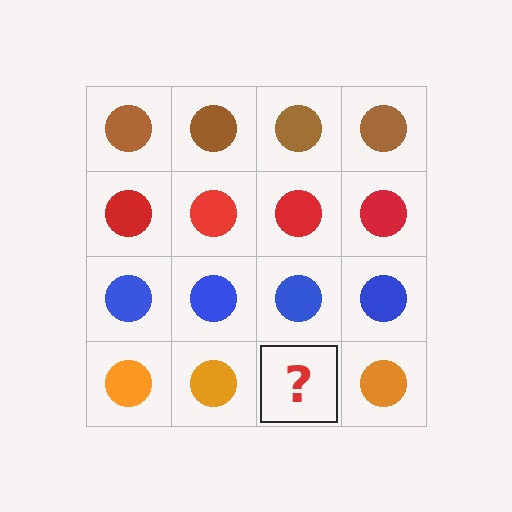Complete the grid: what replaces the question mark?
The question mark should be replaced with an orange circle.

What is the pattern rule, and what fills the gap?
The rule is that each row has a consistent color. The gap should be filled with an orange circle.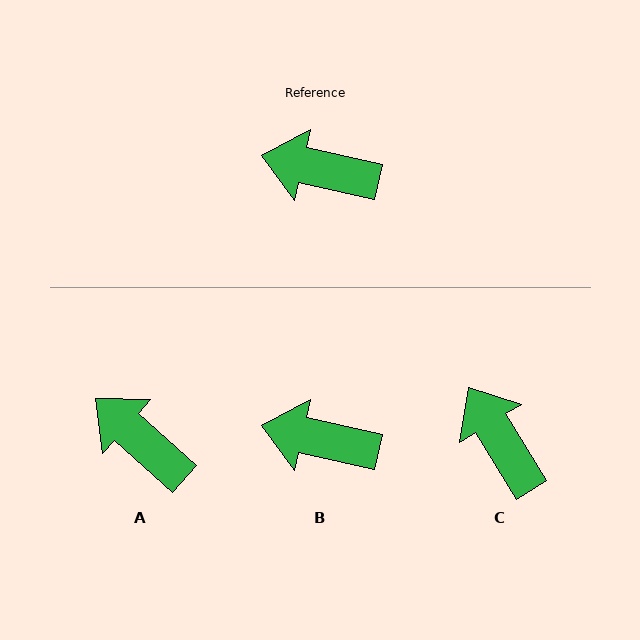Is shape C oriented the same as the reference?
No, it is off by about 46 degrees.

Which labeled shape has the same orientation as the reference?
B.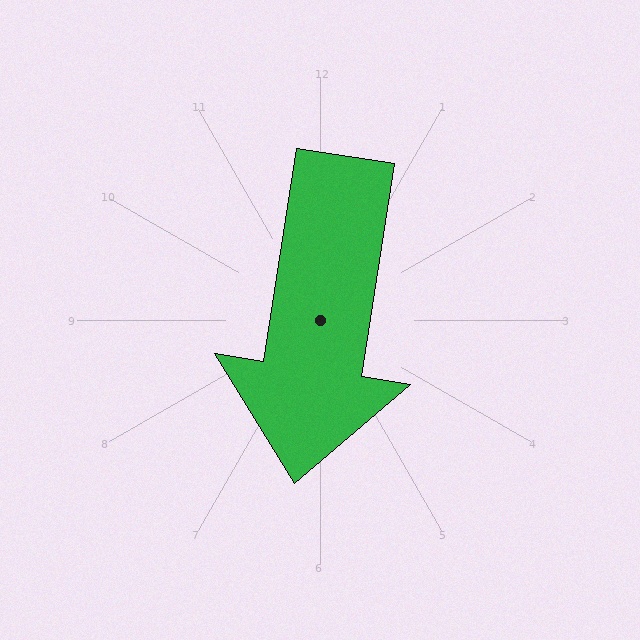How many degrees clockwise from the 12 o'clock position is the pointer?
Approximately 189 degrees.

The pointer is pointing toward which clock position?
Roughly 6 o'clock.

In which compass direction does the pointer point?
South.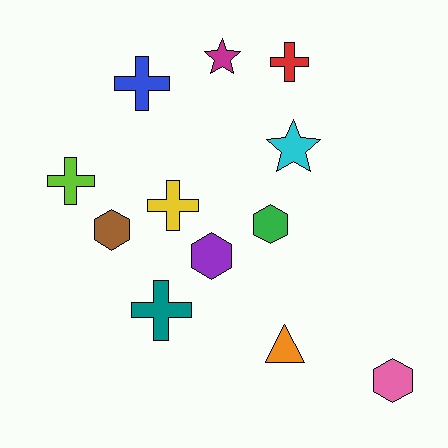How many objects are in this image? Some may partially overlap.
There are 12 objects.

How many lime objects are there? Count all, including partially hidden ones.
There is 1 lime object.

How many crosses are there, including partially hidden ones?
There are 5 crosses.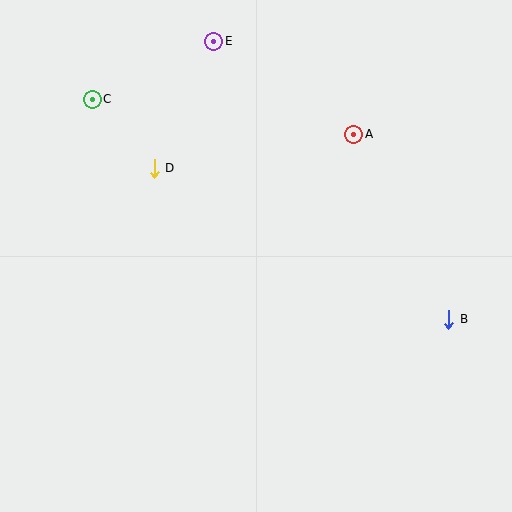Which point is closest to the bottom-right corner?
Point B is closest to the bottom-right corner.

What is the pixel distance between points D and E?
The distance between D and E is 140 pixels.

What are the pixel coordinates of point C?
Point C is at (92, 99).